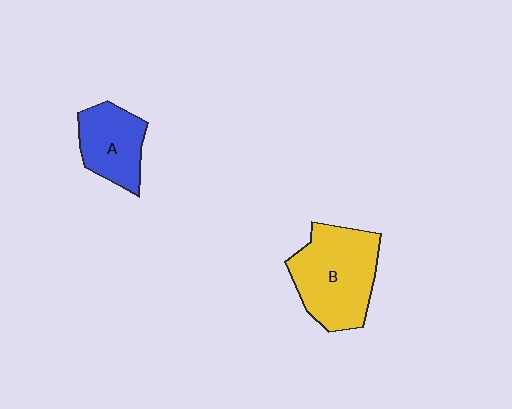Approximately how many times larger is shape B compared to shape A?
Approximately 1.6 times.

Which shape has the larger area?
Shape B (yellow).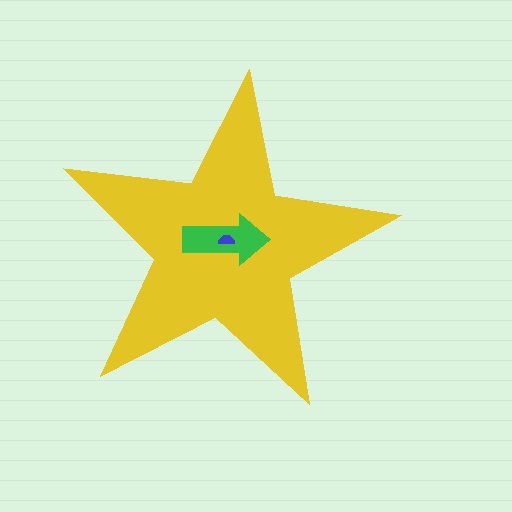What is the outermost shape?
The yellow star.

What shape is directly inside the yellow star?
The green arrow.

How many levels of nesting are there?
3.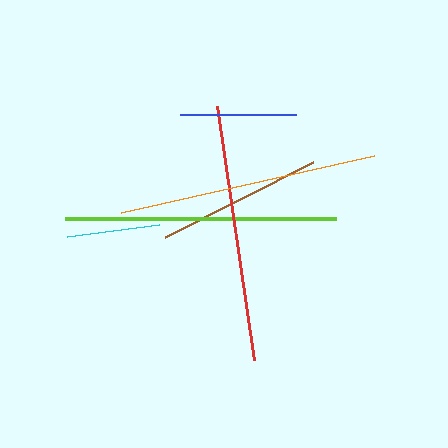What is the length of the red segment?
The red segment is approximately 257 pixels long.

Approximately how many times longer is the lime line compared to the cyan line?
The lime line is approximately 2.9 times the length of the cyan line.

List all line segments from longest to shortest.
From longest to shortest: lime, orange, red, brown, blue, cyan.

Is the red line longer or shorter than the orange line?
The orange line is longer than the red line.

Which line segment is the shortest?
The cyan line is the shortest at approximately 92 pixels.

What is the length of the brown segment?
The brown segment is approximately 167 pixels long.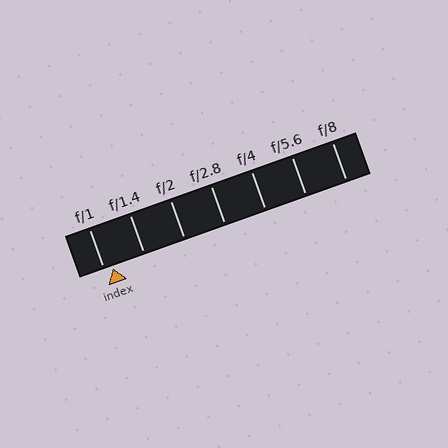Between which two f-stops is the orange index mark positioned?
The index mark is between f/1 and f/1.4.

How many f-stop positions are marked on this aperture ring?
There are 7 f-stop positions marked.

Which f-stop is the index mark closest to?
The index mark is closest to f/1.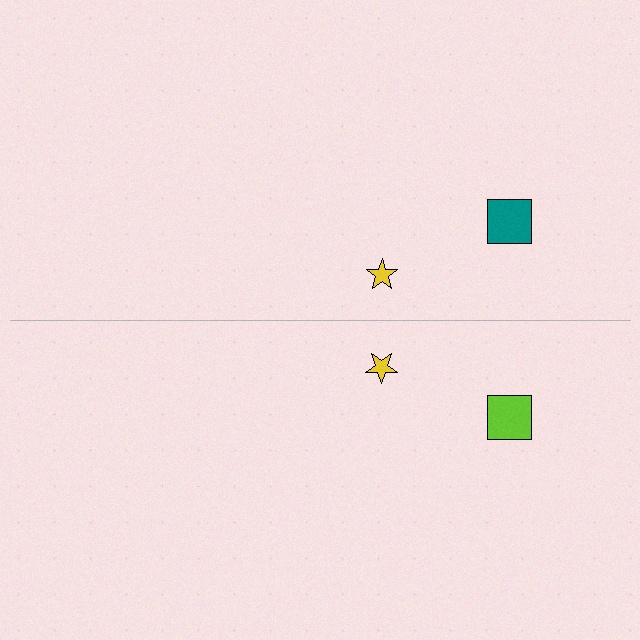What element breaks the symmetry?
The lime square on the bottom side breaks the symmetry — its mirror counterpart is teal.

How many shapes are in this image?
There are 4 shapes in this image.